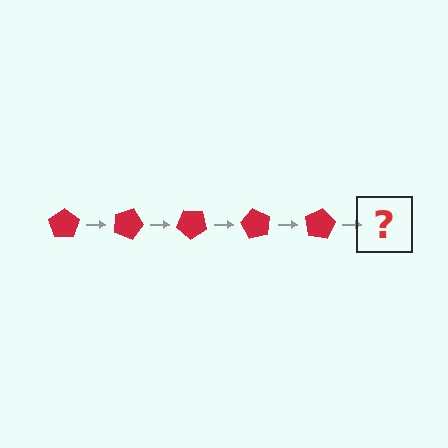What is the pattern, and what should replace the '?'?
The pattern is that the pentagon rotates 20 degrees each step. The '?' should be a red pentagon rotated 100 degrees.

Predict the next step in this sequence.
The next step is a red pentagon rotated 100 degrees.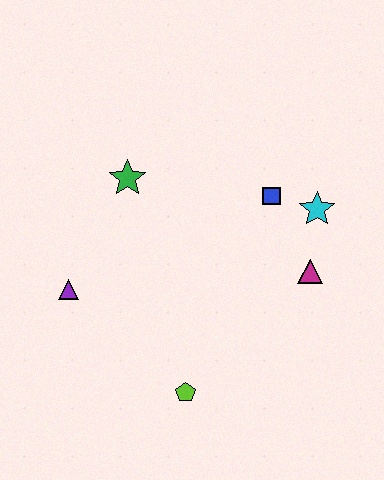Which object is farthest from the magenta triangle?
The purple triangle is farthest from the magenta triangle.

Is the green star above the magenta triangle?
Yes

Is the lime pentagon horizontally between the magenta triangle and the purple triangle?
Yes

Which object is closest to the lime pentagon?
The purple triangle is closest to the lime pentagon.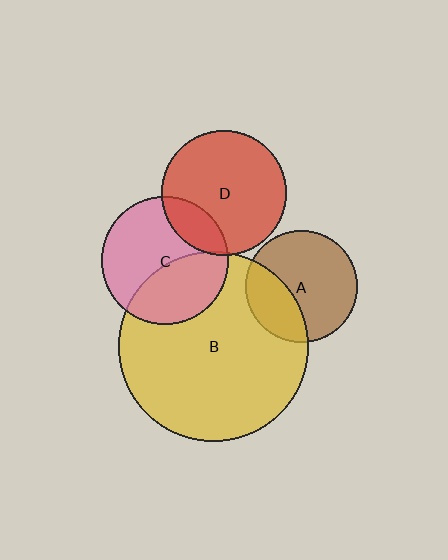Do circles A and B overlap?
Yes.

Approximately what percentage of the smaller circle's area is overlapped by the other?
Approximately 30%.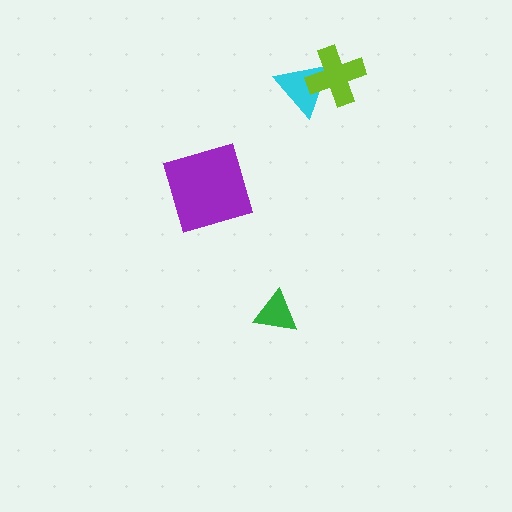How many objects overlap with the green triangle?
0 objects overlap with the green triangle.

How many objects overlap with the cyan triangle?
1 object overlaps with the cyan triangle.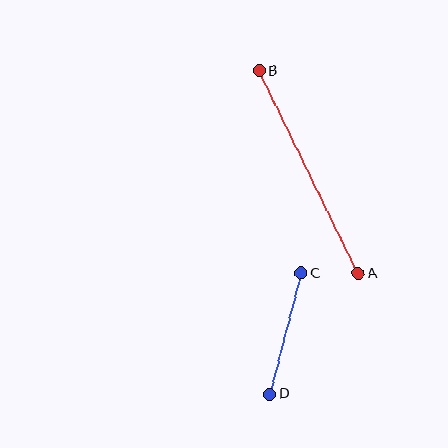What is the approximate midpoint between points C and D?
The midpoint is at approximately (285, 334) pixels.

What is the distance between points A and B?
The distance is approximately 226 pixels.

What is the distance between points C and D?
The distance is approximately 125 pixels.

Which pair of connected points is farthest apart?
Points A and B are farthest apart.